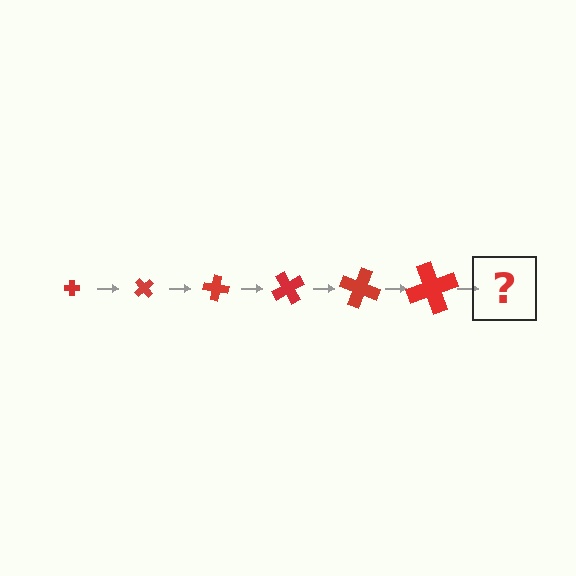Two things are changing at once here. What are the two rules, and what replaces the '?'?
The two rules are that the cross grows larger each step and it rotates 50 degrees each step. The '?' should be a cross, larger than the previous one and rotated 300 degrees from the start.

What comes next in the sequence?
The next element should be a cross, larger than the previous one and rotated 300 degrees from the start.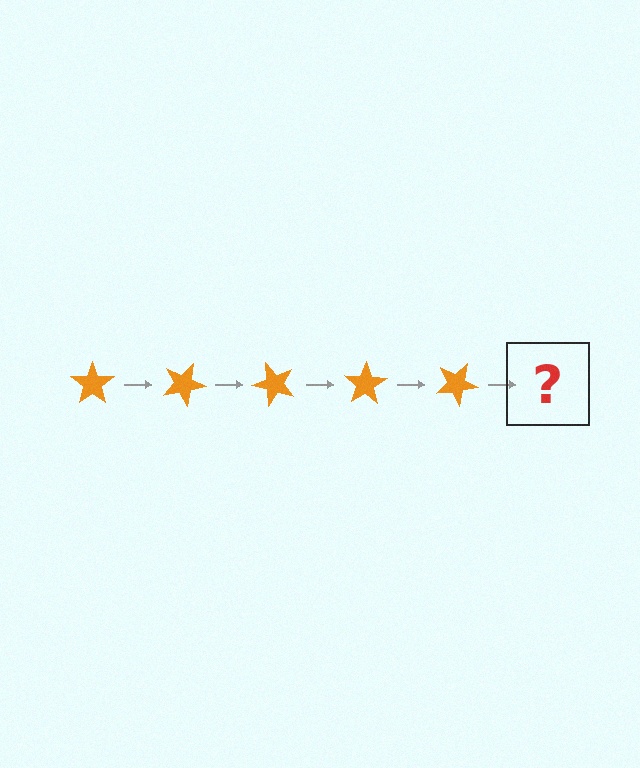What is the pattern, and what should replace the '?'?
The pattern is that the star rotates 25 degrees each step. The '?' should be an orange star rotated 125 degrees.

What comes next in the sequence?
The next element should be an orange star rotated 125 degrees.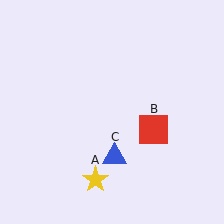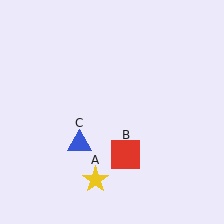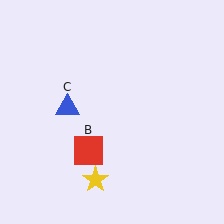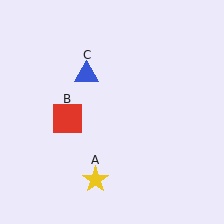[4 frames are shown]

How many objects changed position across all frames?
2 objects changed position: red square (object B), blue triangle (object C).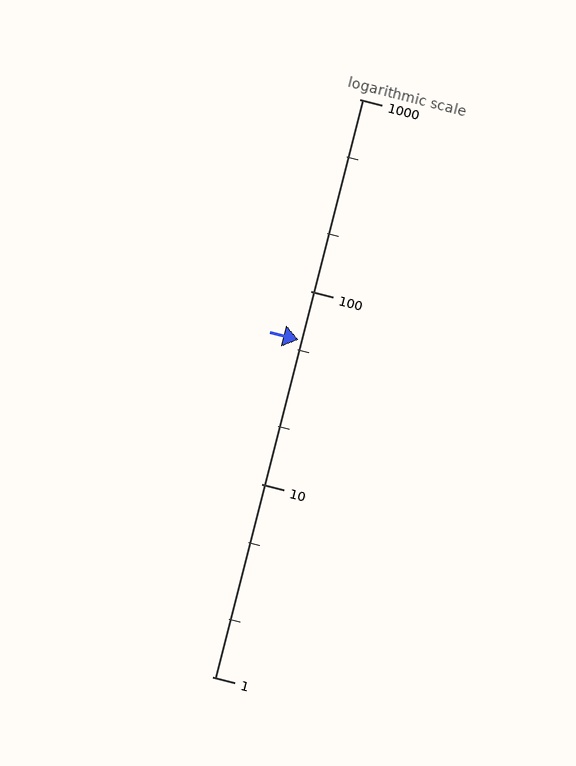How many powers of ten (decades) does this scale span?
The scale spans 3 decades, from 1 to 1000.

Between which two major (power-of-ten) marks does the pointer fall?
The pointer is between 10 and 100.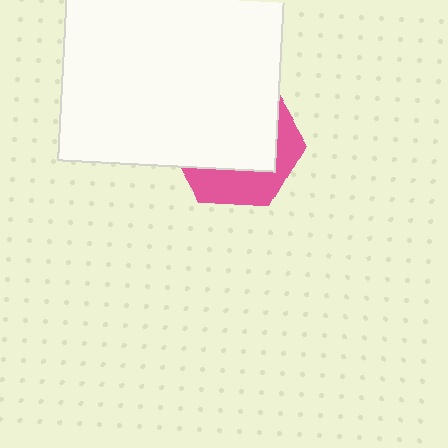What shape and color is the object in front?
The object in front is a white square.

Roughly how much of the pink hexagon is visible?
A small part of it is visible (roughly 34%).